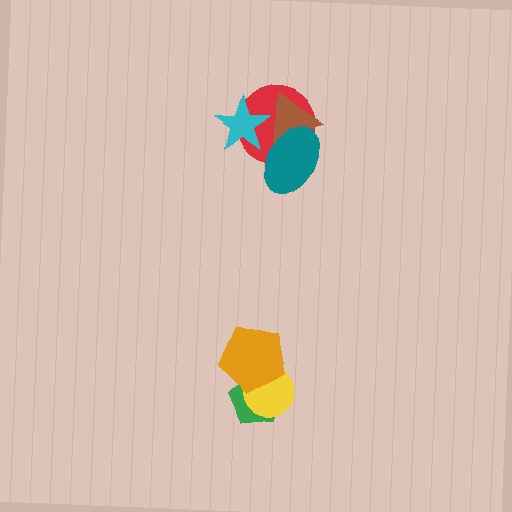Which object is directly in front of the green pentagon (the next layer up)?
The yellow circle is directly in front of the green pentagon.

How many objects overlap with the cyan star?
2 objects overlap with the cyan star.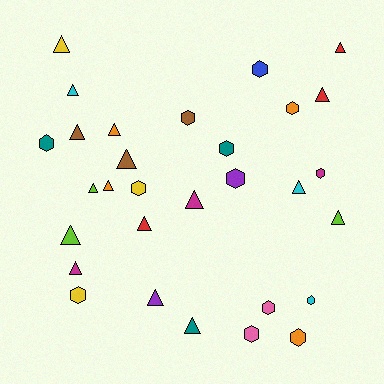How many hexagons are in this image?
There are 13 hexagons.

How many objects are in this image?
There are 30 objects.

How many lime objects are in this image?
There are 3 lime objects.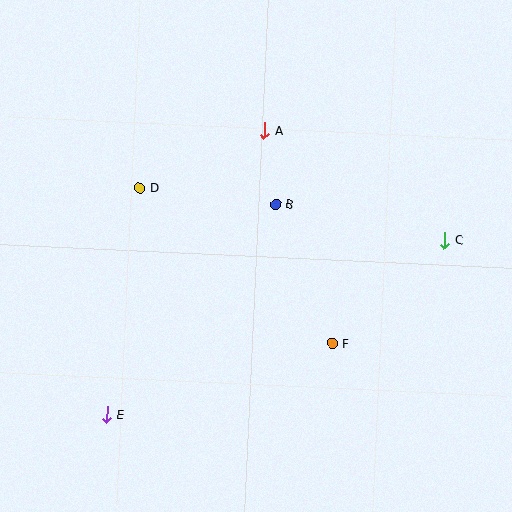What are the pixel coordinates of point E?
Point E is at (107, 414).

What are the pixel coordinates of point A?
Point A is at (265, 131).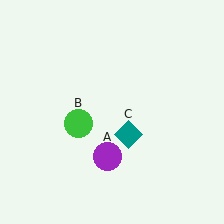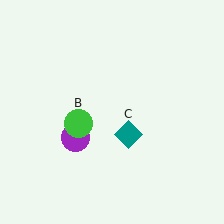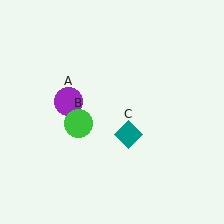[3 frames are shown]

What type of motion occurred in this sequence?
The purple circle (object A) rotated clockwise around the center of the scene.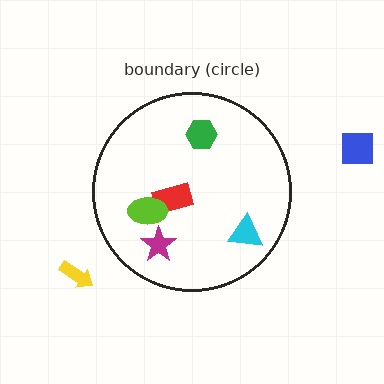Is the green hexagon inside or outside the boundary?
Inside.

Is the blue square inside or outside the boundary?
Outside.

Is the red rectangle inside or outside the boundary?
Inside.